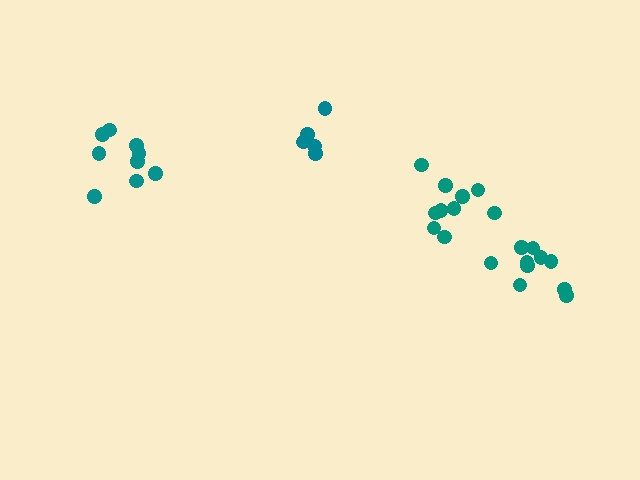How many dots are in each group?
Group 1: 10 dots, Group 2: 9 dots, Group 3: 5 dots, Group 4: 10 dots (34 total).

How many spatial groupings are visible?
There are 4 spatial groupings.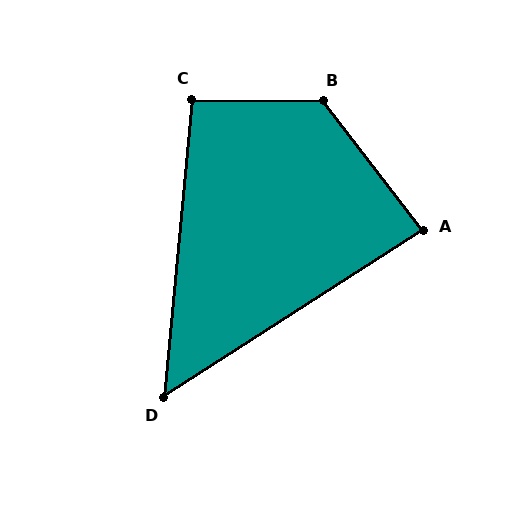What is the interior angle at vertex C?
Approximately 95 degrees (approximately right).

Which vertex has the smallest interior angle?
D, at approximately 52 degrees.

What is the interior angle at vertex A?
Approximately 85 degrees (approximately right).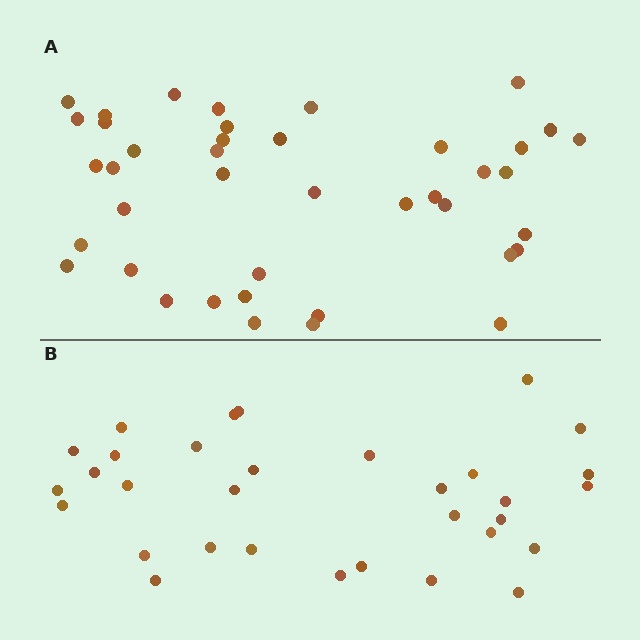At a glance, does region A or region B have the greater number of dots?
Region A (the top region) has more dots.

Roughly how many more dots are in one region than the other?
Region A has roughly 8 or so more dots than region B.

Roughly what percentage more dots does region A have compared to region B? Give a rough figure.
About 30% more.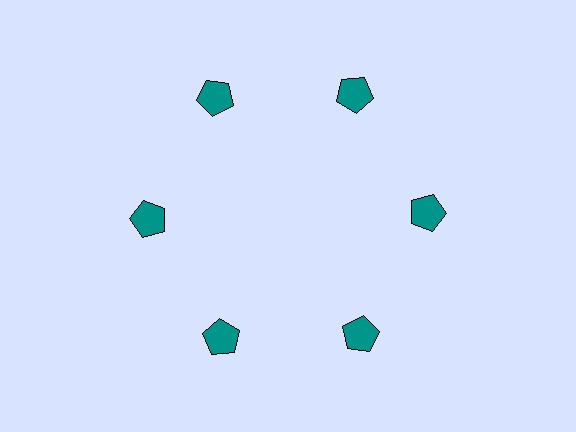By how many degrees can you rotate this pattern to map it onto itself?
The pattern maps onto itself every 60 degrees of rotation.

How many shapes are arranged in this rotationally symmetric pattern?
There are 6 shapes, arranged in 6 groups of 1.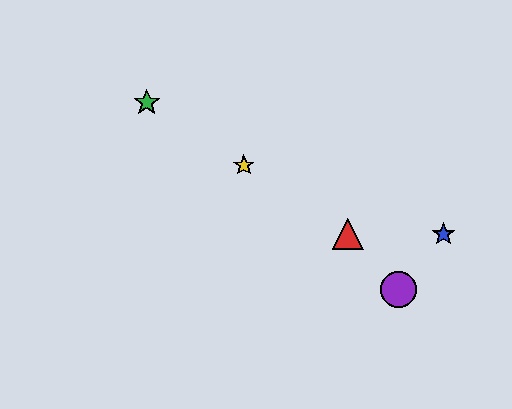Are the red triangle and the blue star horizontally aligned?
Yes, both are at y≈234.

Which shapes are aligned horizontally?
The red triangle, the blue star are aligned horizontally.